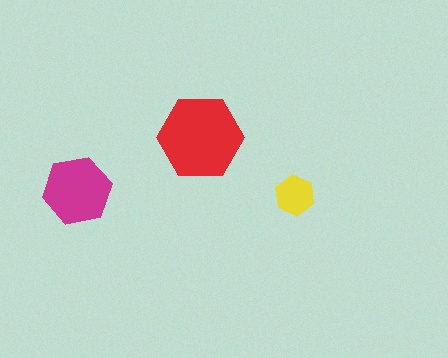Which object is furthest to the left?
The magenta hexagon is leftmost.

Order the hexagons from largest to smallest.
the red one, the magenta one, the yellow one.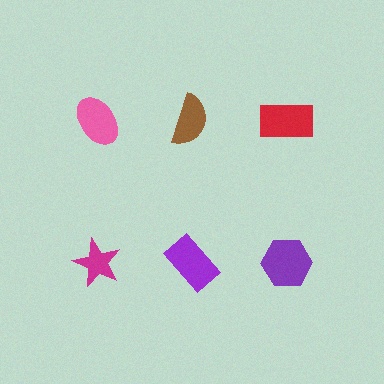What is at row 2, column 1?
A magenta star.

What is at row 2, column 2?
A purple rectangle.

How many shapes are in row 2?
3 shapes.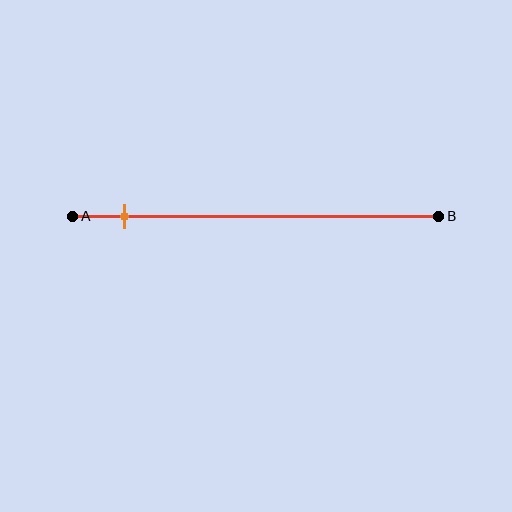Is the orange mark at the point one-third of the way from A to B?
No, the mark is at about 15% from A, not at the 33% one-third point.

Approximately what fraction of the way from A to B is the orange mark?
The orange mark is approximately 15% of the way from A to B.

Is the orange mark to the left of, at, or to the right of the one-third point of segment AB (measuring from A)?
The orange mark is to the left of the one-third point of segment AB.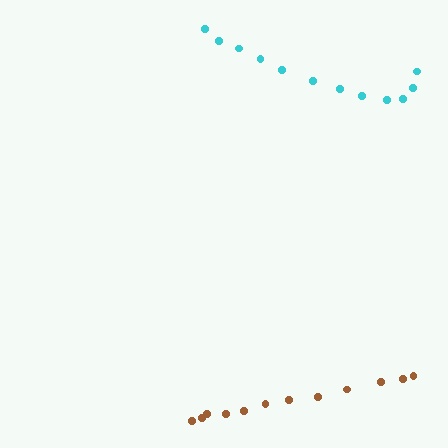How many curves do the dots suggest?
There are 2 distinct paths.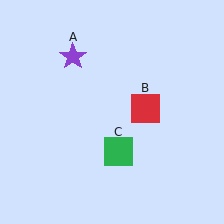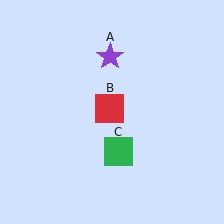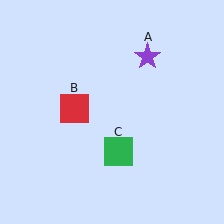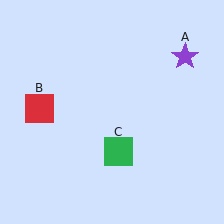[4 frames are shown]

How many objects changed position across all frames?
2 objects changed position: purple star (object A), red square (object B).